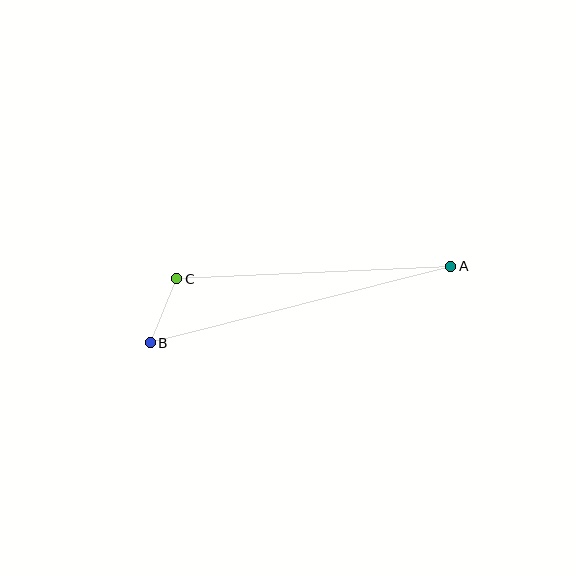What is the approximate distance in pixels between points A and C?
The distance between A and C is approximately 274 pixels.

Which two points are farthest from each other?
Points A and B are farthest from each other.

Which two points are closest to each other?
Points B and C are closest to each other.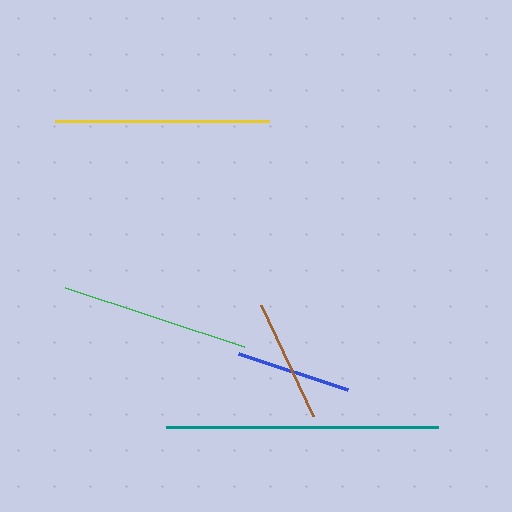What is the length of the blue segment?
The blue segment is approximately 115 pixels long.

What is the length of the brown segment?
The brown segment is approximately 122 pixels long.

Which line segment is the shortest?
The blue line is the shortest at approximately 115 pixels.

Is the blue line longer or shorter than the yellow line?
The yellow line is longer than the blue line.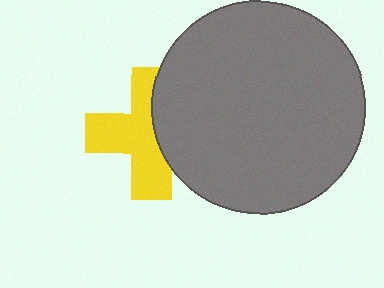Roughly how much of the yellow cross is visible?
About half of it is visible (roughly 62%).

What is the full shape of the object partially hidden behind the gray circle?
The partially hidden object is a yellow cross.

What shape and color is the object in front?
The object in front is a gray circle.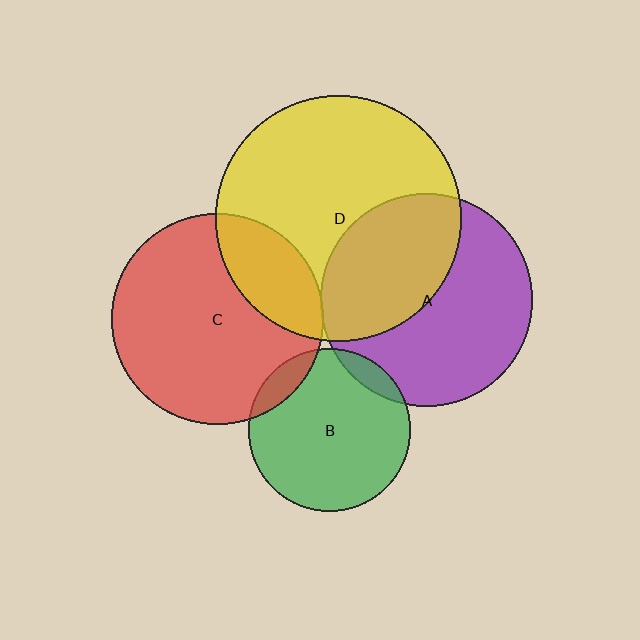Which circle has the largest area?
Circle D (yellow).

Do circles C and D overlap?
Yes.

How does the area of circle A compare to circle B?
Approximately 1.7 times.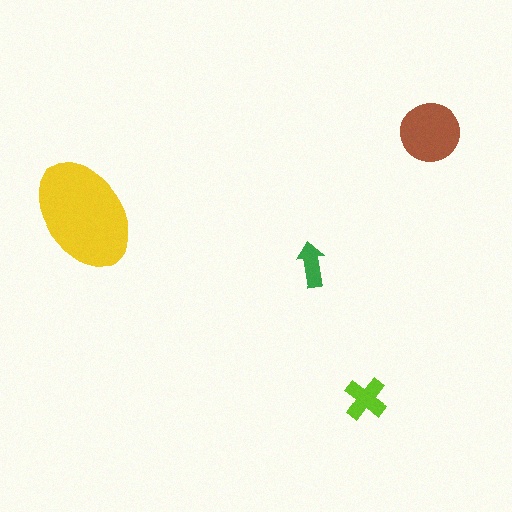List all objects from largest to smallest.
The yellow ellipse, the brown circle, the lime cross, the green arrow.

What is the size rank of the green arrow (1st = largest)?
4th.